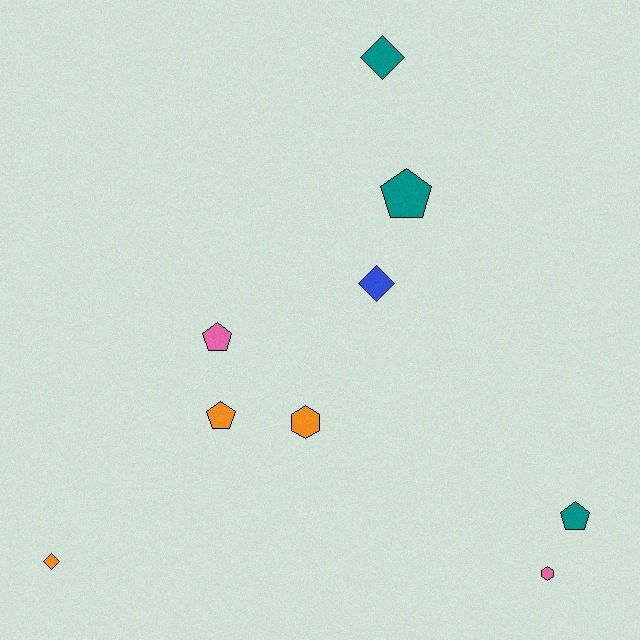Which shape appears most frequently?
Pentagon, with 4 objects.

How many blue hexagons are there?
There are no blue hexagons.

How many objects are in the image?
There are 9 objects.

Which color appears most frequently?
Orange, with 3 objects.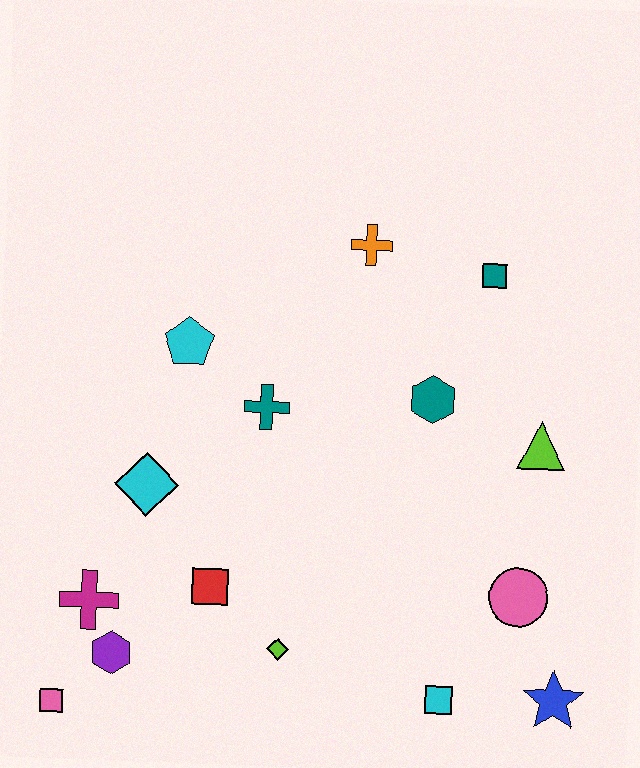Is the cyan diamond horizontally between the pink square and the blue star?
Yes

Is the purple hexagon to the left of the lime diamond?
Yes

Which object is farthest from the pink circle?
The pink square is farthest from the pink circle.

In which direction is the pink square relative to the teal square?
The pink square is below the teal square.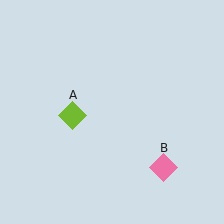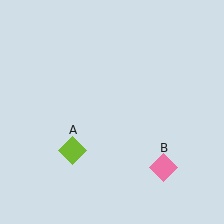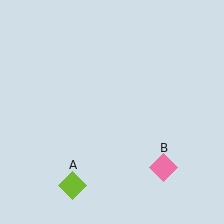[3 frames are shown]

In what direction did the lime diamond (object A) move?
The lime diamond (object A) moved down.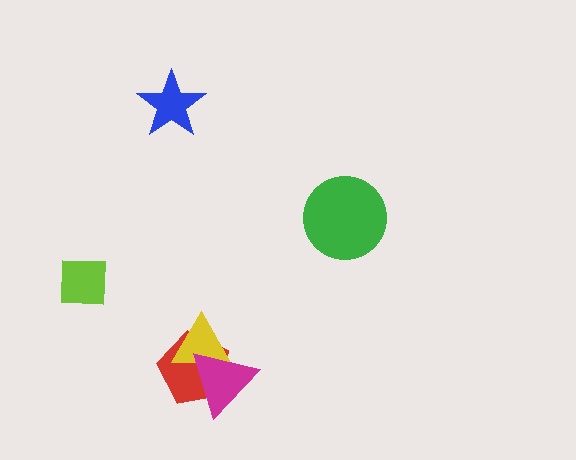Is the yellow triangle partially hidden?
Yes, it is partially covered by another shape.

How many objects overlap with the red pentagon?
2 objects overlap with the red pentagon.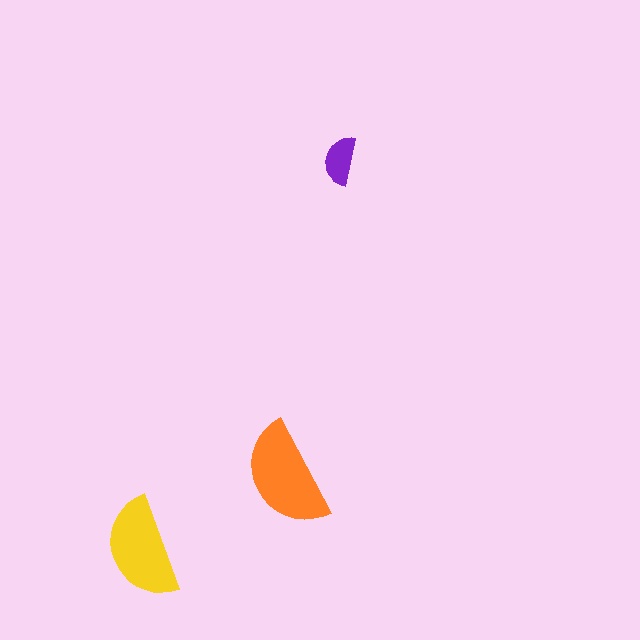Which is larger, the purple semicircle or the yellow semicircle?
The yellow one.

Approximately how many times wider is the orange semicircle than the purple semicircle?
About 2 times wider.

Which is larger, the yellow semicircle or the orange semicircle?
The orange one.